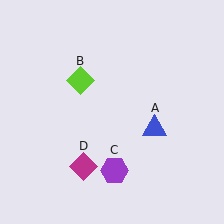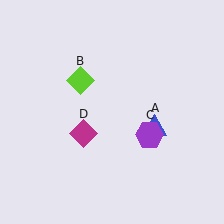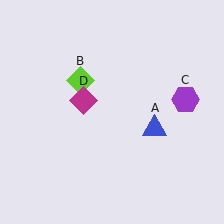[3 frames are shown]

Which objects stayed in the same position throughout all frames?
Blue triangle (object A) and lime diamond (object B) remained stationary.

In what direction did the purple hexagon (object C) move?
The purple hexagon (object C) moved up and to the right.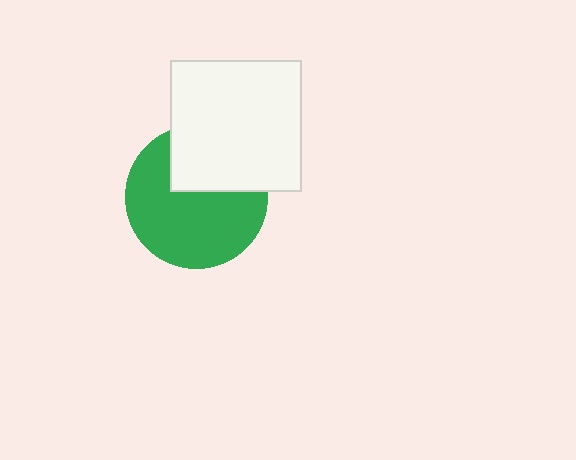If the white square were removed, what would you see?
You would see the complete green circle.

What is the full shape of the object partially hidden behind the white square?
The partially hidden object is a green circle.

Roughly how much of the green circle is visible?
Most of it is visible (roughly 67%).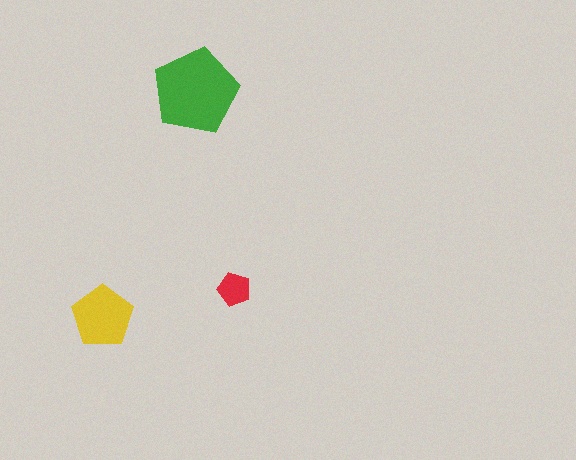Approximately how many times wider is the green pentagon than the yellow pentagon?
About 1.5 times wider.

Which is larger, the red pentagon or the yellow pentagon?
The yellow one.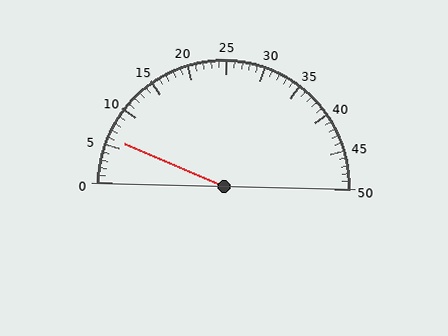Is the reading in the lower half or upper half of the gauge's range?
The reading is in the lower half of the range (0 to 50).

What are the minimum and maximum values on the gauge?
The gauge ranges from 0 to 50.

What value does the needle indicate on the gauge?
The needle indicates approximately 6.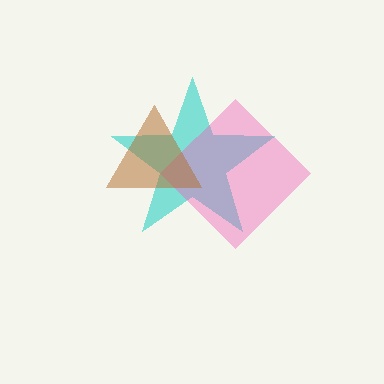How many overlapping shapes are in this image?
There are 3 overlapping shapes in the image.